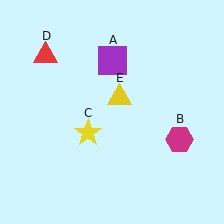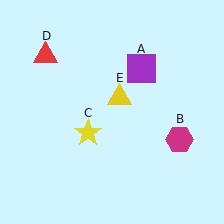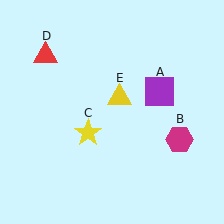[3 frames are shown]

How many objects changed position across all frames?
1 object changed position: purple square (object A).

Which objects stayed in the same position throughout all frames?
Magenta hexagon (object B) and yellow star (object C) and red triangle (object D) and yellow triangle (object E) remained stationary.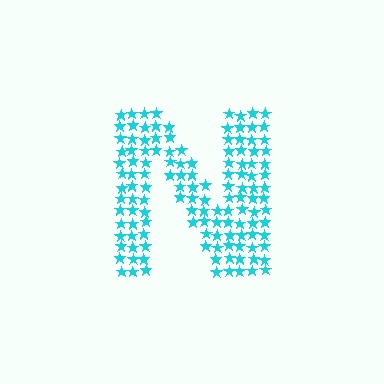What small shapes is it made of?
It is made of small stars.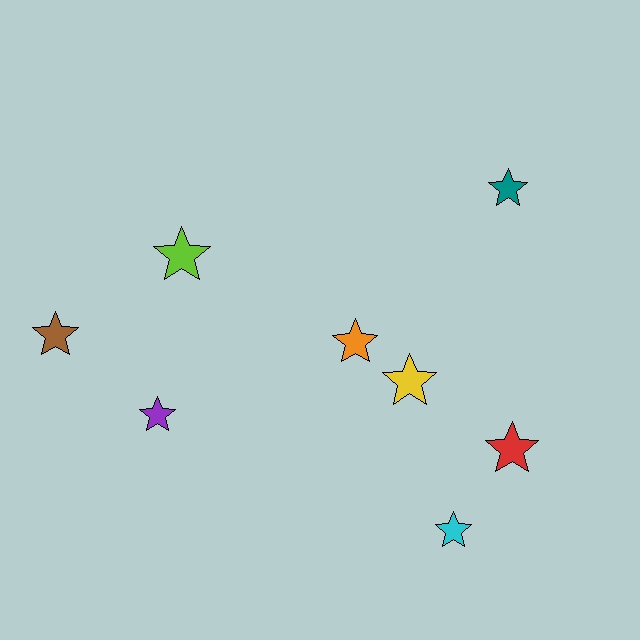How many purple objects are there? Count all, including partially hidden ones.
There is 1 purple object.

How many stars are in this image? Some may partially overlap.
There are 8 stars.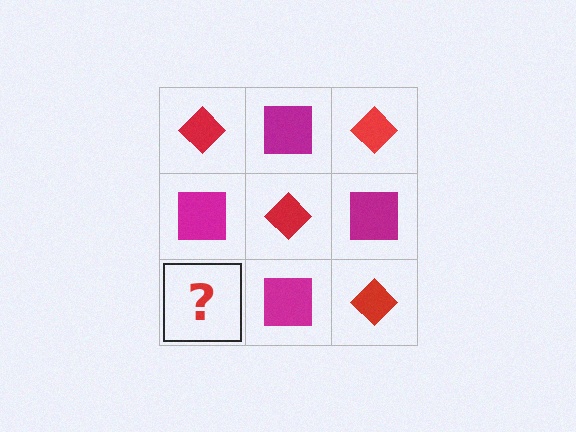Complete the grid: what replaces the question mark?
The question mark should be replaced with a red diamond.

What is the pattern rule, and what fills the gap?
The rule is that it alternates red diamond and magenta square in a checkerboard pattern. The gap should be filled with a red diamond.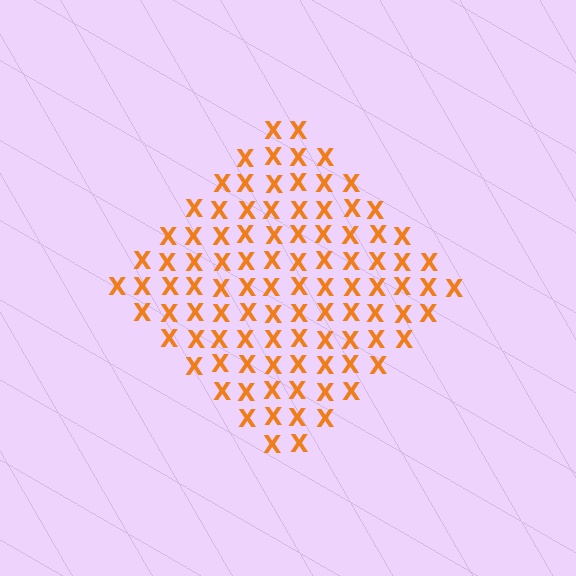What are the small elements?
The small elements are letter X's.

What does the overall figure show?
The overall figure shows a diamond.